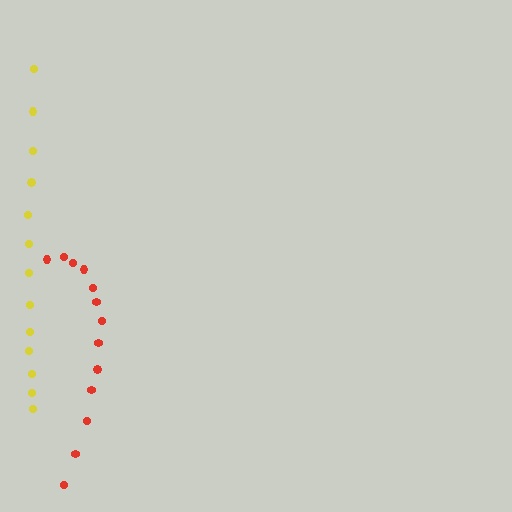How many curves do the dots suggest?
There are 2 distinct paths.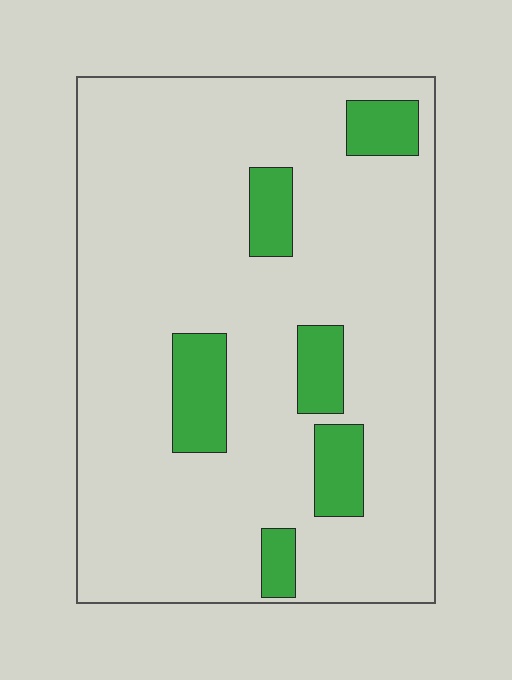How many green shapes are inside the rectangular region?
6.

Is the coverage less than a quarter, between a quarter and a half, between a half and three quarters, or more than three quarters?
Less than a quarter.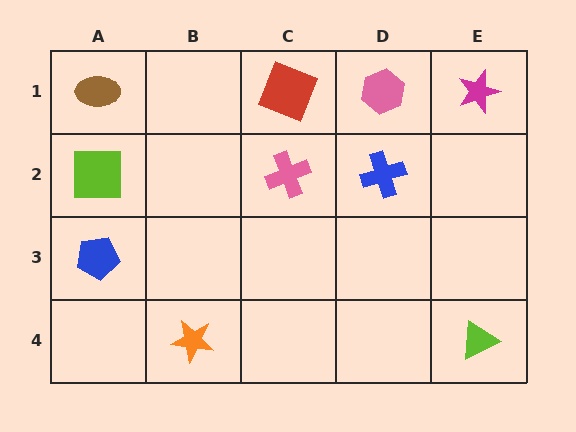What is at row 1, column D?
A pink hexagon.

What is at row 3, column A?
A blue pentagon.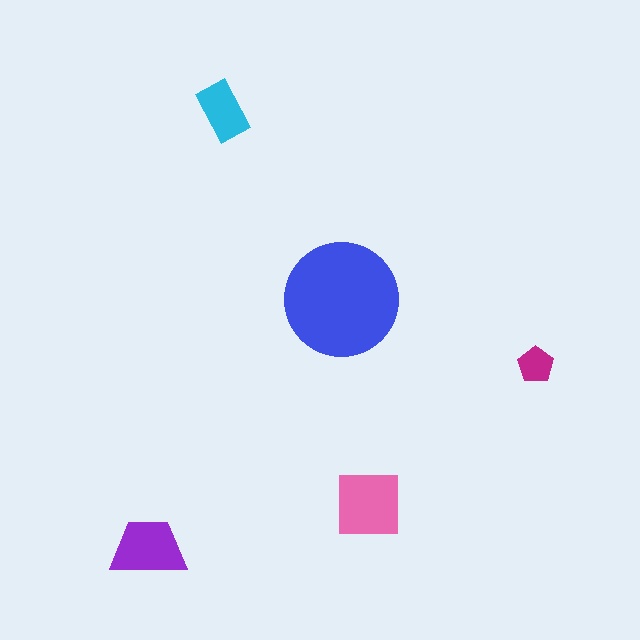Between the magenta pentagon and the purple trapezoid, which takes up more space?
The purple trapezoid.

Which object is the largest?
The blue circle.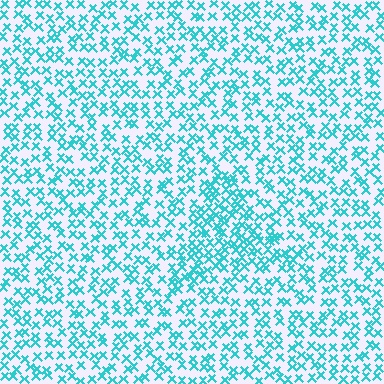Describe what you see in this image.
The image contains small cyan elements arranged at two different densities. A triangle-shaped region is visible where the elements are more densely packed than the surrounding area.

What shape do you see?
I see a triangle.